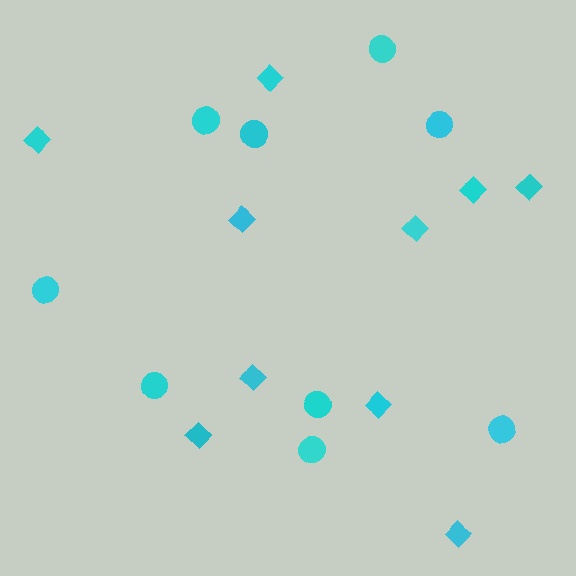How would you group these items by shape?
There are 2 groups: one group of circles (9) and one group of diamonds (10).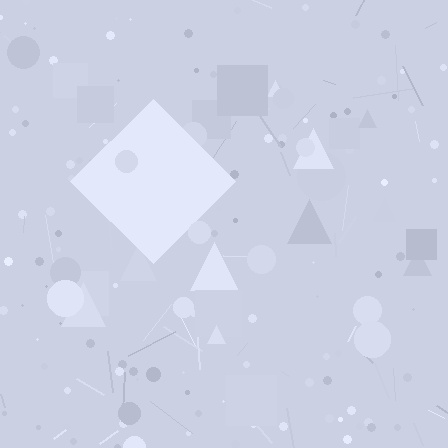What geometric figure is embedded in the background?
A diamond is embedded in the background.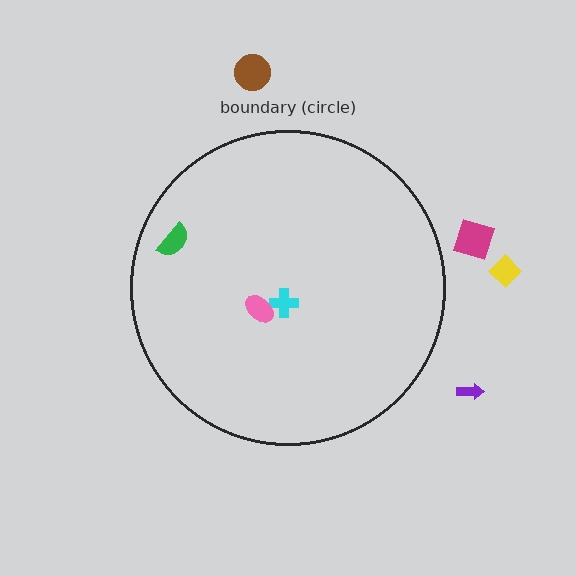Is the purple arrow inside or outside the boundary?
Outside.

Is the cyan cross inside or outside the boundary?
Inside.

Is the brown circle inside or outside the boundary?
Outside.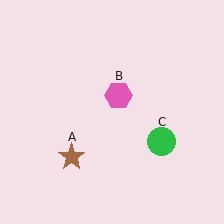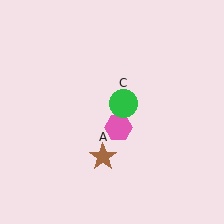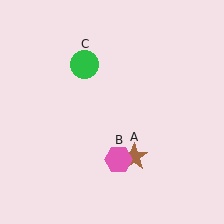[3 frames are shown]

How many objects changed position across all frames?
3 objects changed position: brown star (object A), pink hexagon (object B), green circle (object C).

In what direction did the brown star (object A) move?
The brown star (object A) moved right.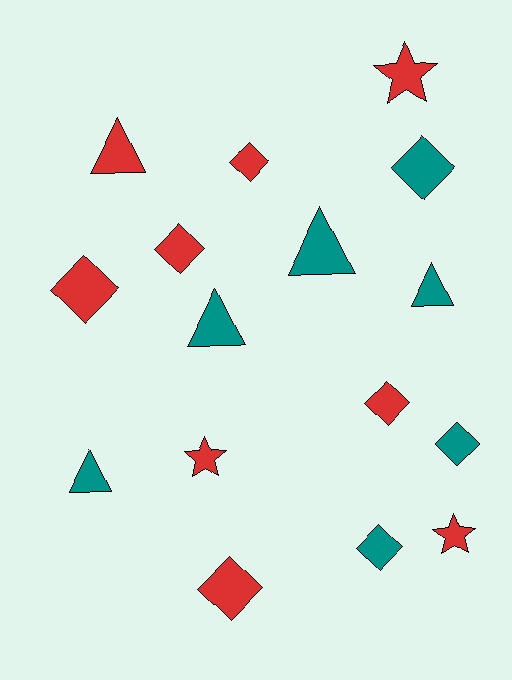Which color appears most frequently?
Red, with 9 objects.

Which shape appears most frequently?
Diamond, with 8 objects.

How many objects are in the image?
There are 16 objects.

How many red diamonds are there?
There are 5 red diamonds.